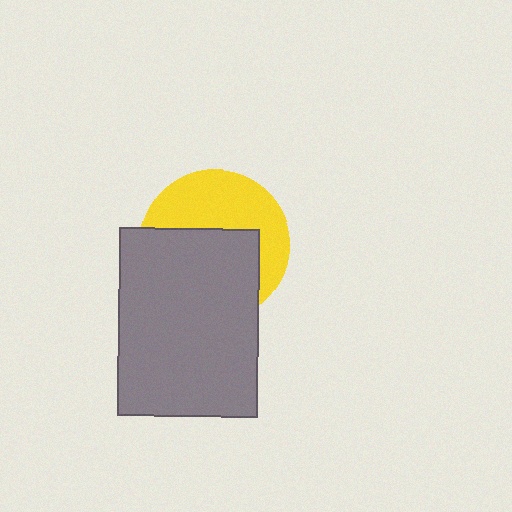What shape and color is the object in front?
The object in front is a gray rectangle.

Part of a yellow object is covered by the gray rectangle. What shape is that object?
It is a circle.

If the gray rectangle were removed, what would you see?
You would see the complete yellow circle.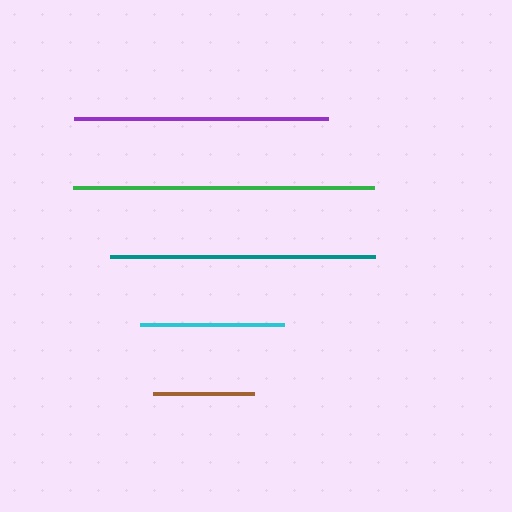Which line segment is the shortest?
The brown line is the shortest at approximately 101 pixels.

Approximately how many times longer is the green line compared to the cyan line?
The green line is approximately 2.1 times the length of the cyan line.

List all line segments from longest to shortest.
From longest to shortest: green, teal, purple, cyan, brown.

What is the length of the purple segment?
The purple segment is approximately 254 pixels long.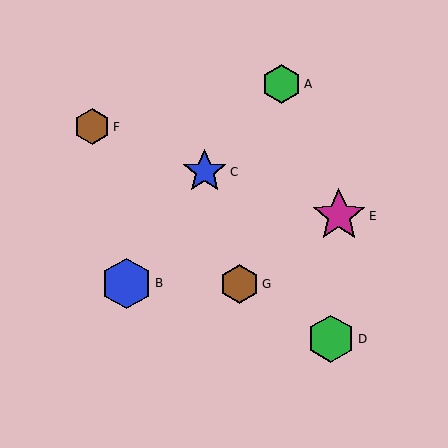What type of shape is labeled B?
Shape B is a blue hexagon.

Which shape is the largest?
The magenta star (labeled E) is the largest.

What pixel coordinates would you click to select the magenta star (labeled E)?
Click at (339, 216) to select the magenta star E.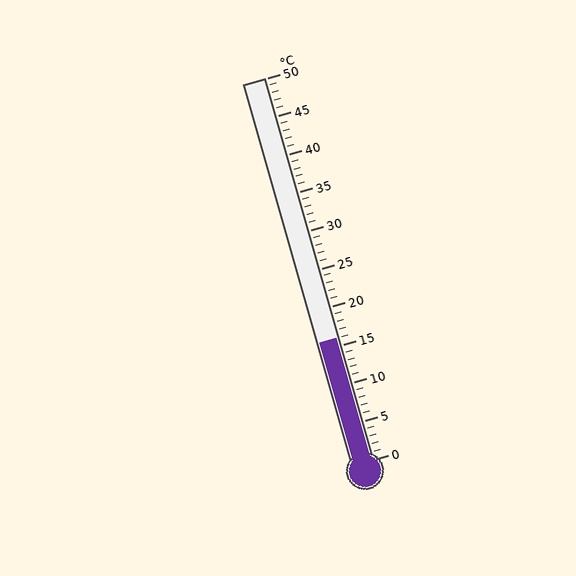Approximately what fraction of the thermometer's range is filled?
The thermometer is filled to approximately 30% of its range.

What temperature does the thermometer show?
The thermometer shows approximately 16°C.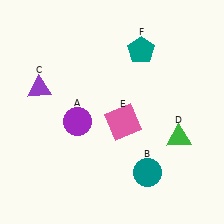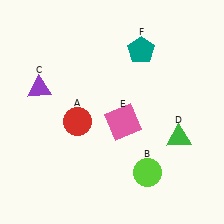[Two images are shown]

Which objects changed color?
A changed from purple to red. B changed from teal to lime.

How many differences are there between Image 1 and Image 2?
There are 2 differences between the two images.